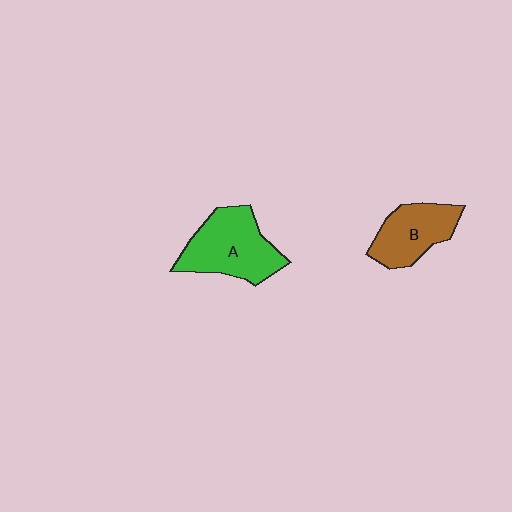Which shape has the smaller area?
Shape B (brown).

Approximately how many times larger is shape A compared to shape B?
Approximately 1.3 times.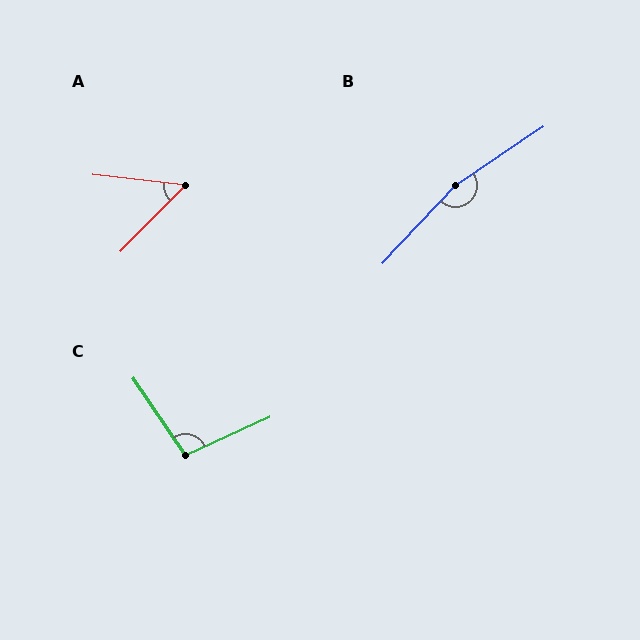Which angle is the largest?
B, at approximately 167 degrees.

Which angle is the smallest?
A, at approximately 52 degrees.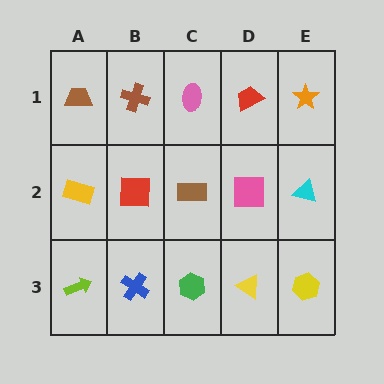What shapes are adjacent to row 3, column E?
A cyan triangle (row 2, column E), a yellow triangle (row 3, column D).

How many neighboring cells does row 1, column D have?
3.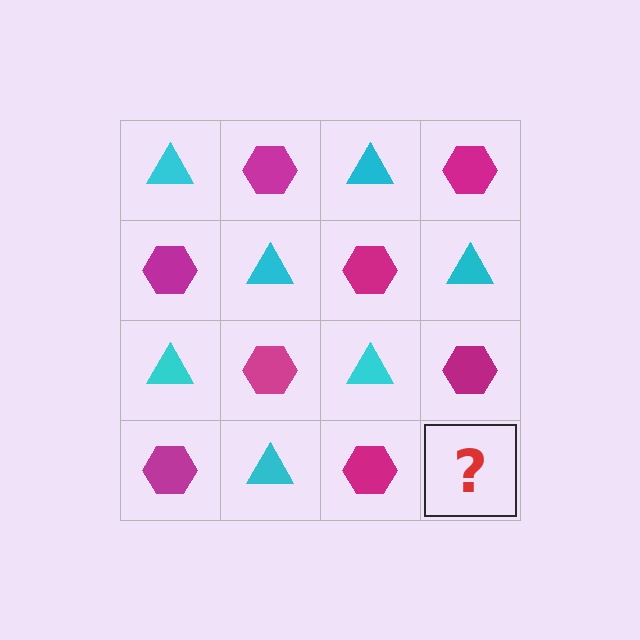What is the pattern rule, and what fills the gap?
The rule is that it alternates cyan triangle and magenta hexagon in a checkerboard pattern. The gap should be filled with a cyan triangle.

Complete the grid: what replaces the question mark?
The question mark should be replaced with a cyan triangle.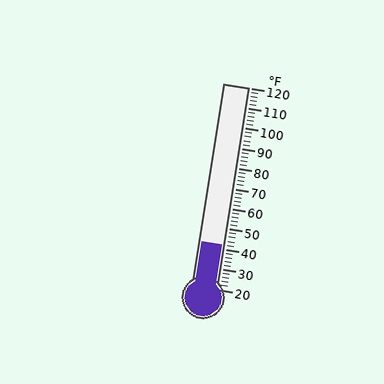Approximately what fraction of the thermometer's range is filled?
The thermometer is filled to approximately 20% of its range.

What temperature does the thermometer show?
The thermometer shows approximately 42°F.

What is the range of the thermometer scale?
The thermometer scale ranges from 20°F to 120°F.